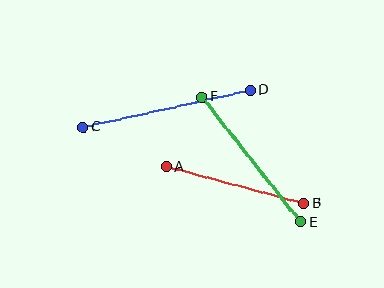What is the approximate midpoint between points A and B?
The midpoint is at approximately (235, 185) pixels.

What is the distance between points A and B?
The distance is approximately 143 pixels.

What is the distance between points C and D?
The distance is approximately 171 pixels.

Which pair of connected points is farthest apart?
Points C and D are farthest apart.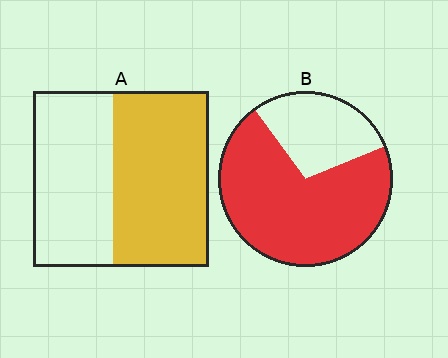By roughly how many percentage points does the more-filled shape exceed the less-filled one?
By roughly 15 percentage points (B over A).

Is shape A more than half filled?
Yes.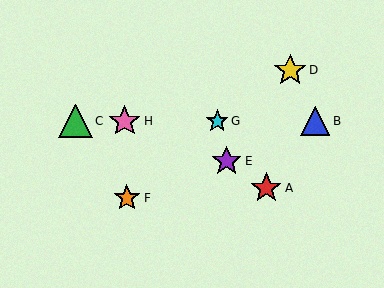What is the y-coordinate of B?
Object B is at y≈121.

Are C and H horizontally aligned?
Yes, both are at y≈121.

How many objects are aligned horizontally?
4 objects (B, C, G, H) are aligned horizontally.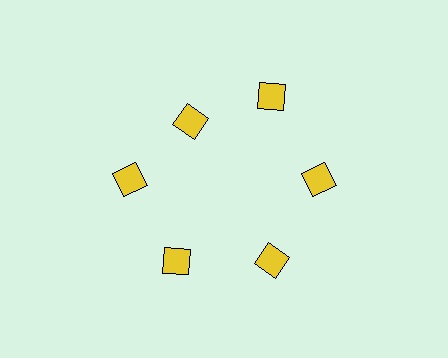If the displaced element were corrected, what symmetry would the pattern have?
It would have 6-fold rotational symmetry — the pattern would map onto itself every 60 degrees.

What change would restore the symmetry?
The symmetry would be restored by moving it outward, back onto the ring so that all 6 squares sit at equal angles and equal distance from the center.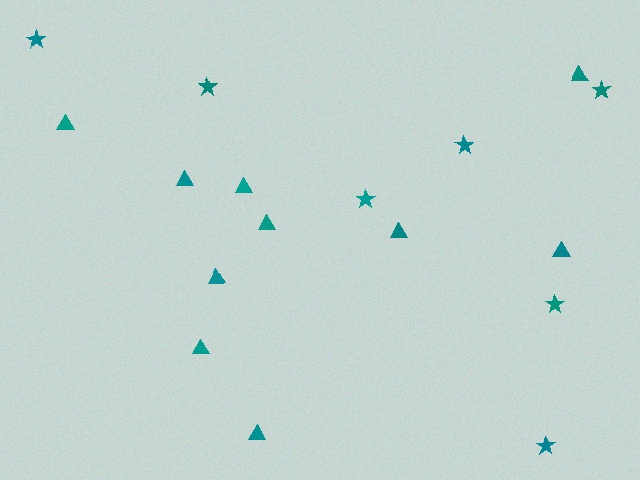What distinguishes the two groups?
There are 2 groups: one group of stars (7) and one group of triangles (10).